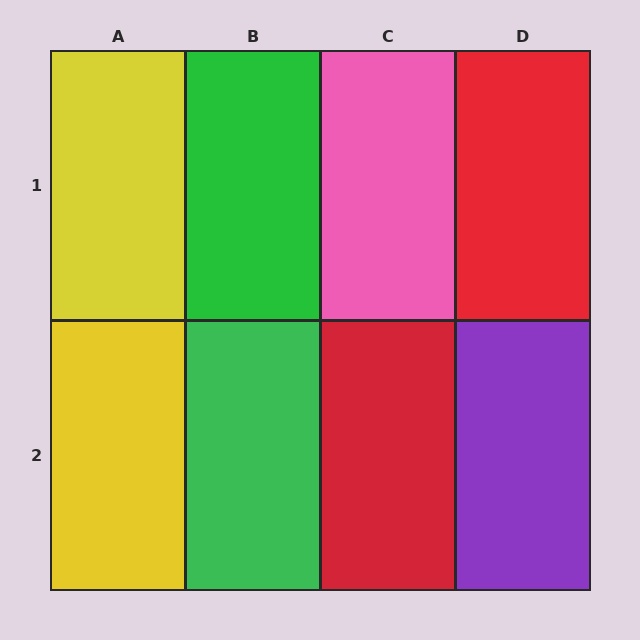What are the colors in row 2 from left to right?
Yellow, green, red, purple.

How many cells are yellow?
2 cells are yellow.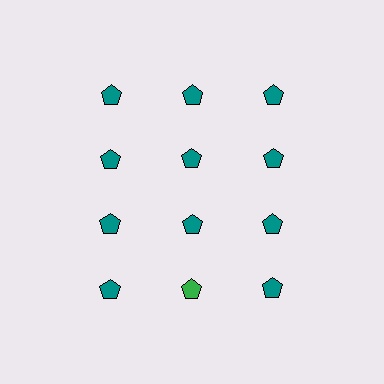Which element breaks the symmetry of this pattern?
The green pentagon in the fourth row, second from left column breaks the symmetry. All other shapes are teal pentagons.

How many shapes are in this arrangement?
There are 12 shapes arranged in a grid pattern.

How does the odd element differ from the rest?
It has a different color: green instead of teal.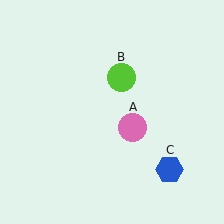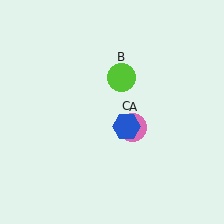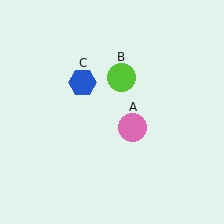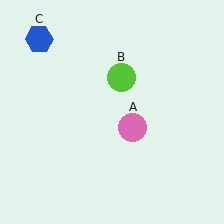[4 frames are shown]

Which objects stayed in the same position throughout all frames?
Pink circle (object A) and lime circle (object B) remained stationary.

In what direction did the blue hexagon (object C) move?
The blue hexagon (object C) moved up and to the left.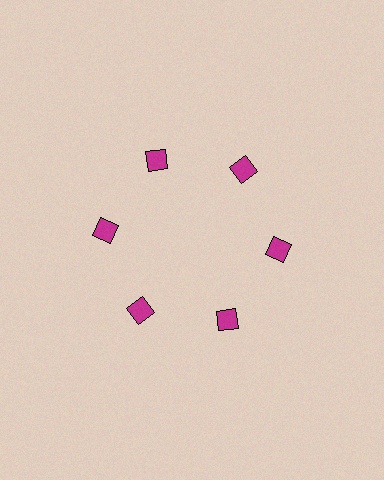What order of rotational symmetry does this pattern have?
This pattern has 6-fold rotational symmetry.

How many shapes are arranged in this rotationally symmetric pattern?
There are 6 shapes, arranged in 6 groups of 1.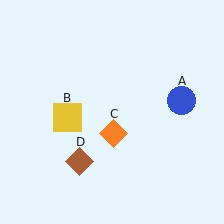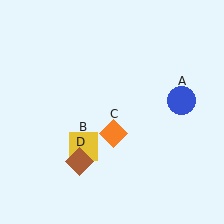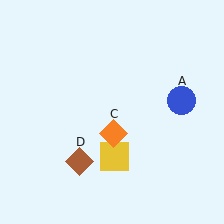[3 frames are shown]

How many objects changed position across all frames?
1 object changed position: yellow square (object B).